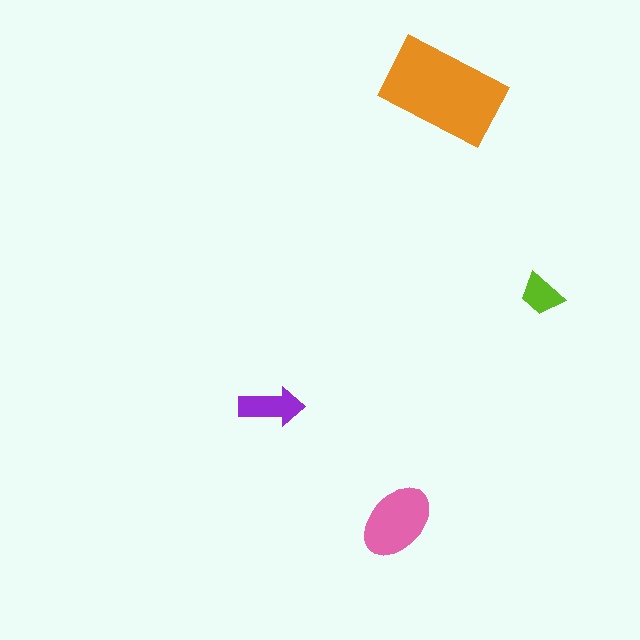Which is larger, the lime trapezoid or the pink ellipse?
The pink ellipse.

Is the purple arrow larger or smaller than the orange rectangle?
Smaller.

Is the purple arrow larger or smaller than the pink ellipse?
Smaller.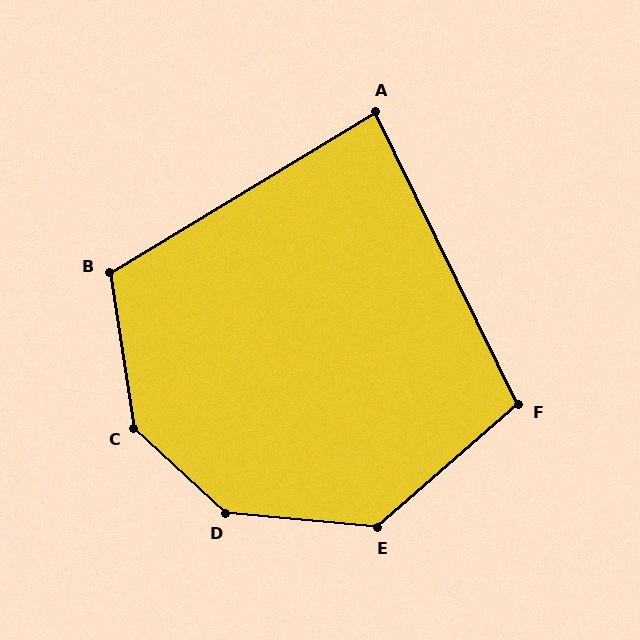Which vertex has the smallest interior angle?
A, at approximately 85 degrees.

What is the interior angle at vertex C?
Approximately 142 degrees (obtuse).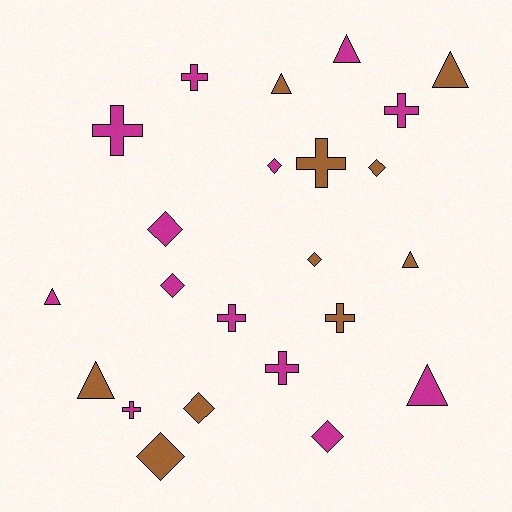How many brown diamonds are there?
There are 4 brown diamonds.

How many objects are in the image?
There are 23 objects.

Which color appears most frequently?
Magenta, with 13 objects.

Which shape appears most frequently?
Cross, with 8 objects.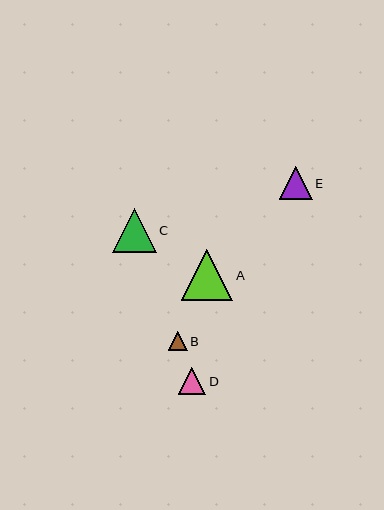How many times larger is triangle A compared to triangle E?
Triangle A is approximately 1.6 times the size of triangle E.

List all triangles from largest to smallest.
From largest to smallest: A, C, E, D, B.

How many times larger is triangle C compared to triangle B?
Triangle C is approximately 2.3 times the size of triangle B.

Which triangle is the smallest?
Triangle B is the smallest with a size of approximately 19 pixels.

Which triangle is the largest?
Triangle A is the largest with a size of approximately 52 pixels.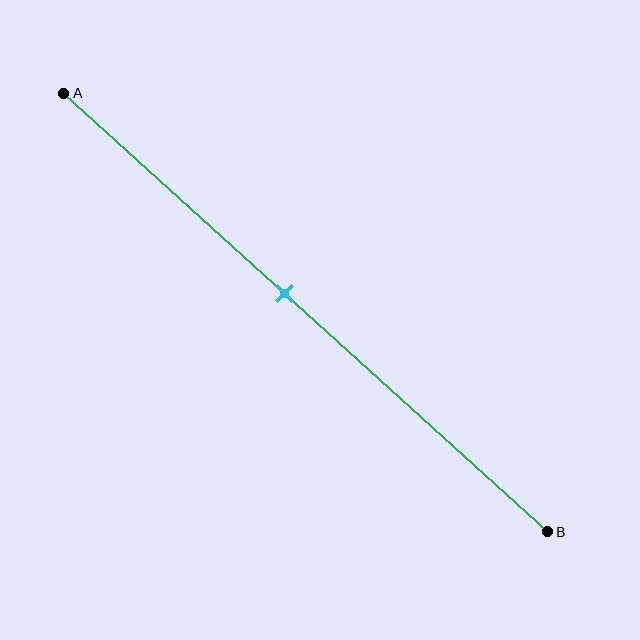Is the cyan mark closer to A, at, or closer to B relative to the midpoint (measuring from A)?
The cyan mark is closer to point A than the midpoint of segment AB.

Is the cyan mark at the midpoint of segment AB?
No, the mark is at about 45% from A, not at the 50% midpoint.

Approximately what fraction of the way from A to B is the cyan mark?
The cyan mark is approximately 45% of the way from A to B.